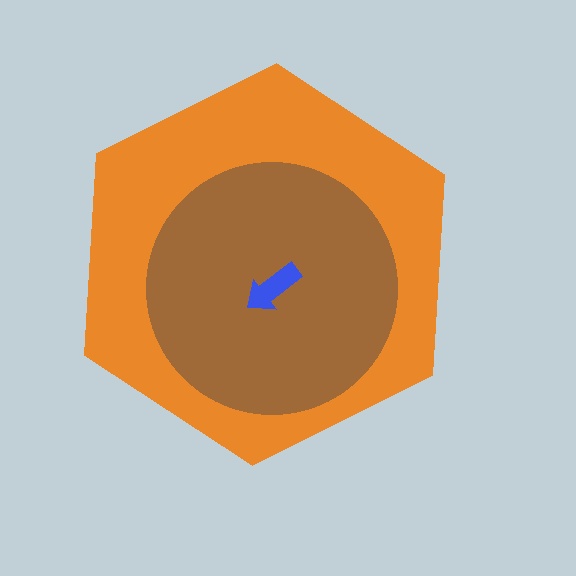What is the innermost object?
The blue arrow.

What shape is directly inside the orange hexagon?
The brown circle.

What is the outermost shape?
The orange hexagon.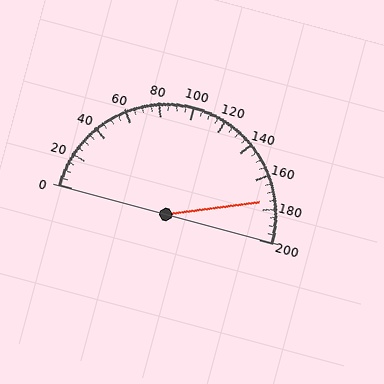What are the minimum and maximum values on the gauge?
The gauge ranges from 0 to 200.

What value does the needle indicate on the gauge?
The needle indicates approximately 175.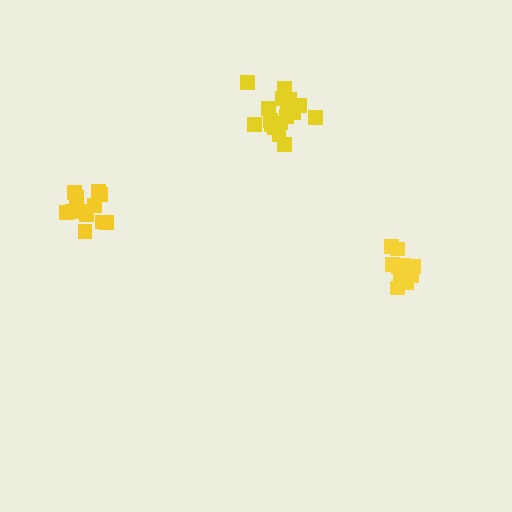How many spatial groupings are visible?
There are 3 spatial groupings.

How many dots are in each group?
Group 1: 12 dots, Group 2: 17 dots, Group 3: 13 dots (42 total).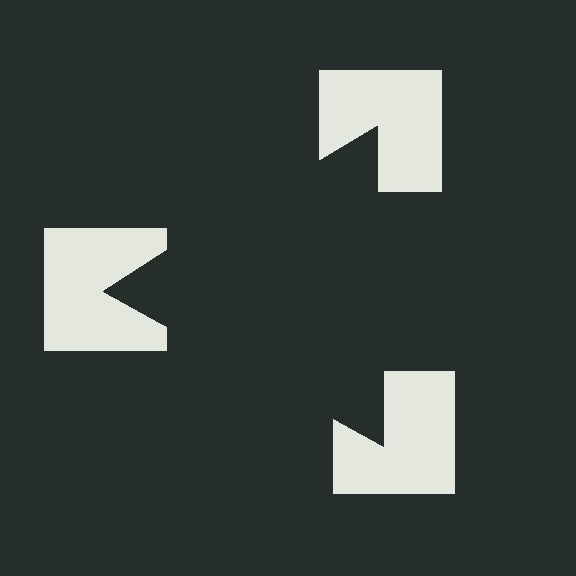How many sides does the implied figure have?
3 sides.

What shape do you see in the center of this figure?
An illusory triangle — its edges are inferred from the aligned wedge cuts in the notched squares, not physically drawn.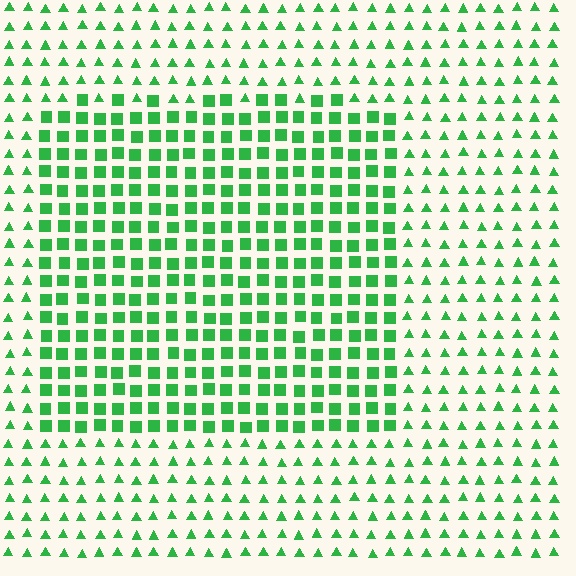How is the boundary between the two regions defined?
The boundary is defined by a change in element shape: squares inside vs. triangles outside. All elements share the same color and spacing.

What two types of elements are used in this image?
The image uses squares inside the rectangle region and triangles outside it.